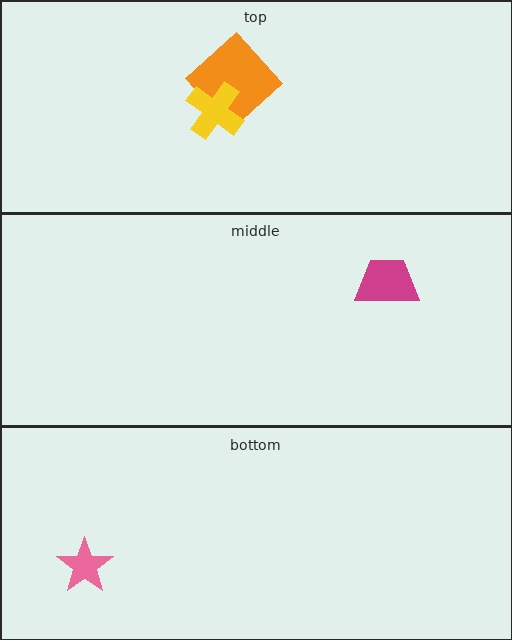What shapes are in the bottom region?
The pink star.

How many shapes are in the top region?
2.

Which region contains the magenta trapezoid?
The middle region.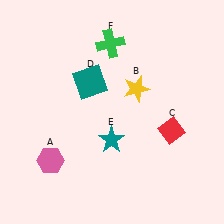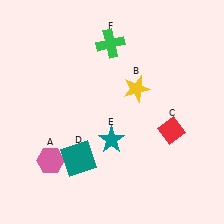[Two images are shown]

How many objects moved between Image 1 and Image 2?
1 object moved between the two images.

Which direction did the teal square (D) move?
The teal square (D) moved down.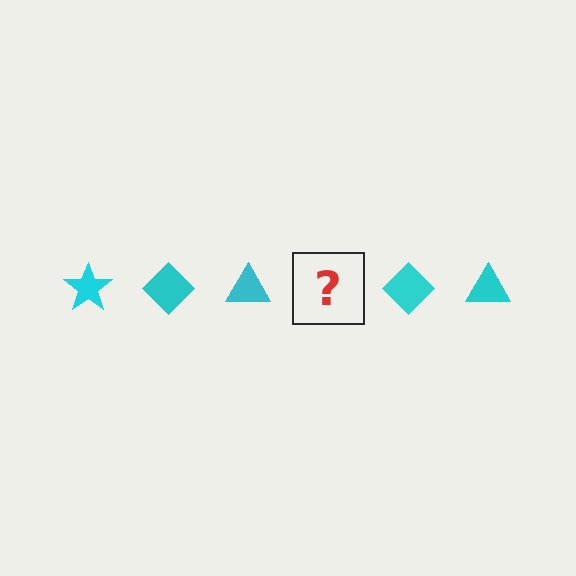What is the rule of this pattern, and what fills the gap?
The rule is that the pattern cycles through star, diamond, triangle shapes in cyan. The gap should be filled with a cyan star.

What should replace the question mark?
The question mark should be replaced with a cyan star.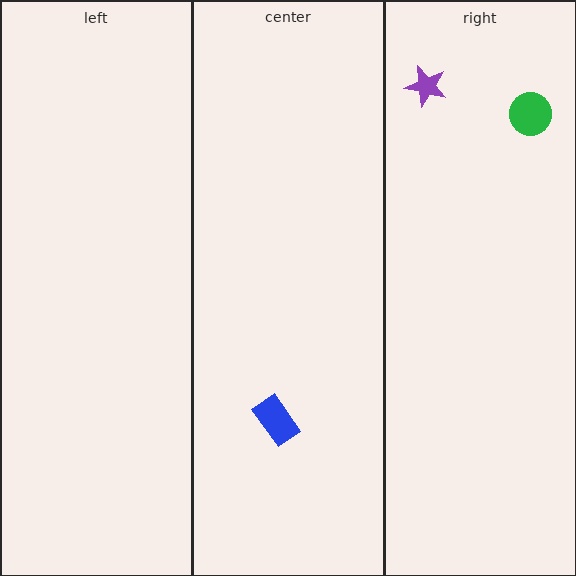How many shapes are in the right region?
2.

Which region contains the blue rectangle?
The center region.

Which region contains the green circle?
The right region.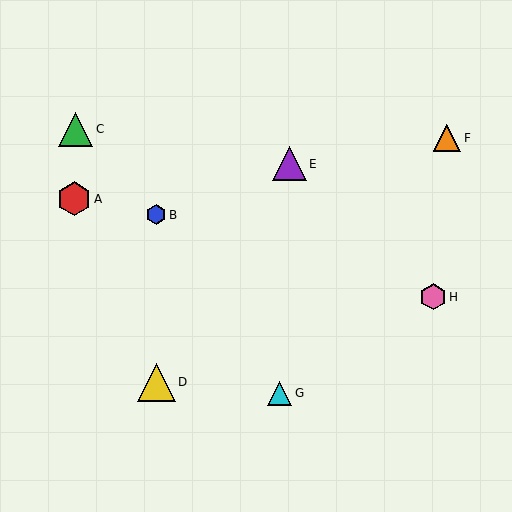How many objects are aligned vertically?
2 objects (B, D) are aligned vertically.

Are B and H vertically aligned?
No, B is at x≈156 and H is at x≈433.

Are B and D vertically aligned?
Yes, both are at x≈156.